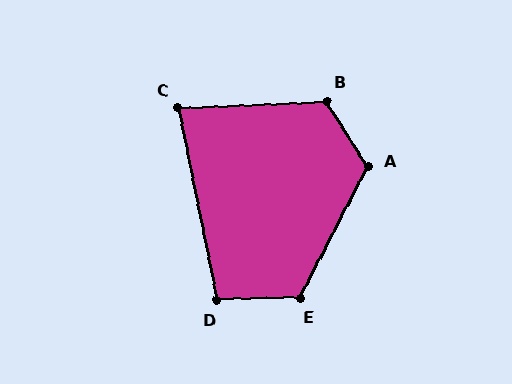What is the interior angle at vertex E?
Approximately 119 degrees (obtuse).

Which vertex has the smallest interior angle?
C, at approximately 81 degrees.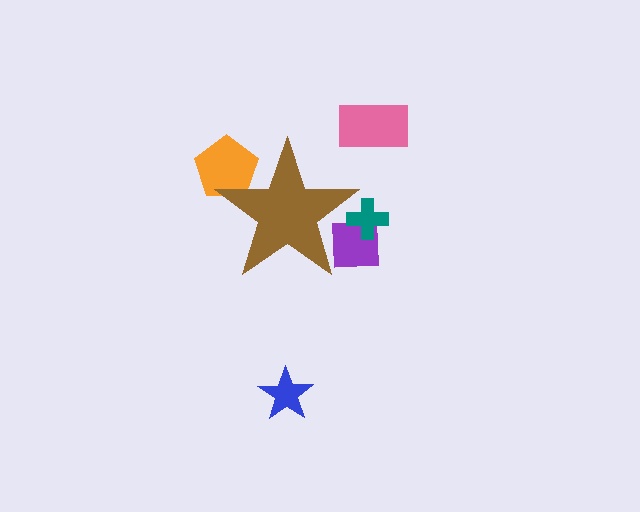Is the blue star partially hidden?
No, the blue star is fully visible.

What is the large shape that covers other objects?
A brown star.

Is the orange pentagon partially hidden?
Yes, the orange pentagon is partially hidden behind the brown star.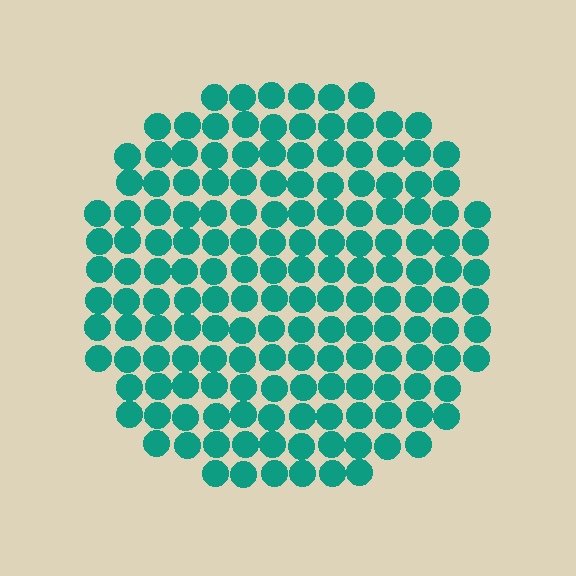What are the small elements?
The small elements are circles.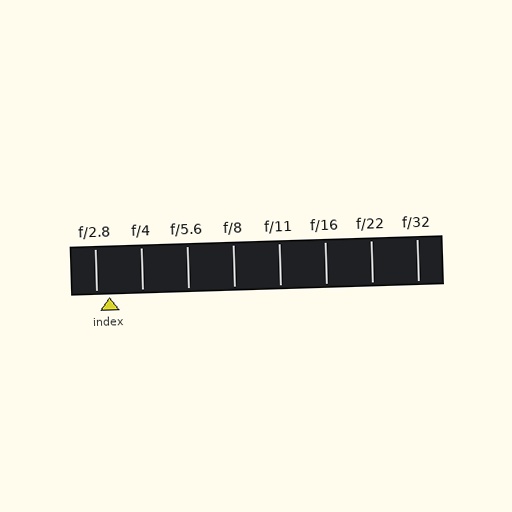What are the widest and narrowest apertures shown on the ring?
The widest aperture shown is f/2.8 and the narrowest is f/32.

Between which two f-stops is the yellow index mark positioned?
The index mark is between f/2.8 and f/4.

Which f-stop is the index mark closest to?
The index mark is closest to f/2.8.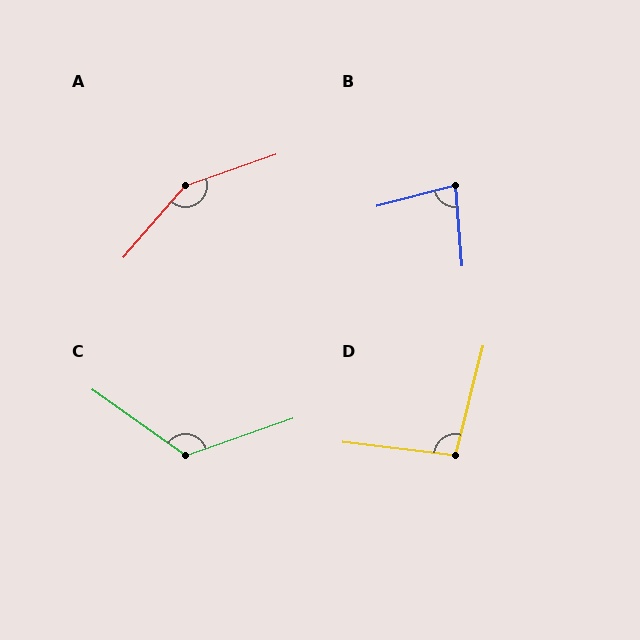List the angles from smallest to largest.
B (80°), D (97°), C (125°), A (150°).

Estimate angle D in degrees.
Approximately 97 degrees.